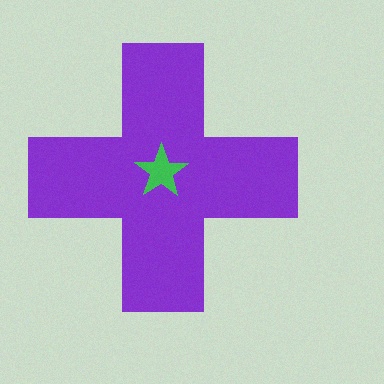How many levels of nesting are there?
2.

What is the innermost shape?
The green star.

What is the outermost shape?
The purple cross.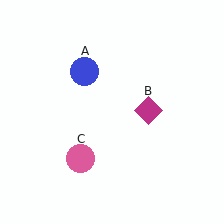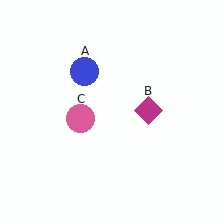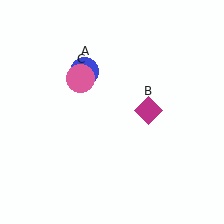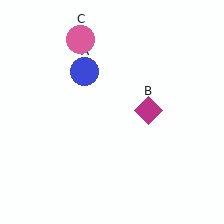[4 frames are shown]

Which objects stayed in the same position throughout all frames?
Blue circle (object A) and magenta diamond (object B) remained stationary.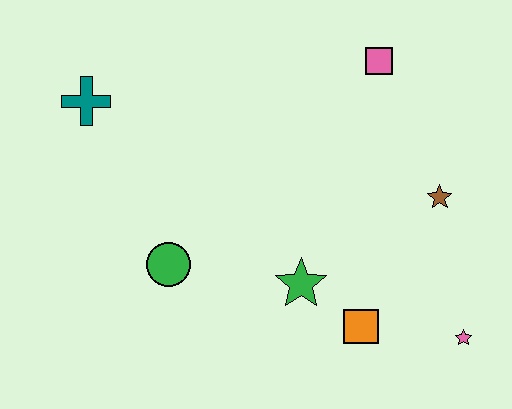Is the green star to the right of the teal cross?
Yes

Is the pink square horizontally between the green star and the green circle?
No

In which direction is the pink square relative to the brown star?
The pink square is above the brown star.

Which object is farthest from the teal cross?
The pink star is farthest from the teal cross.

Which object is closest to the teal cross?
The green circle is closest to the teal cross.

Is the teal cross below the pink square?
Yes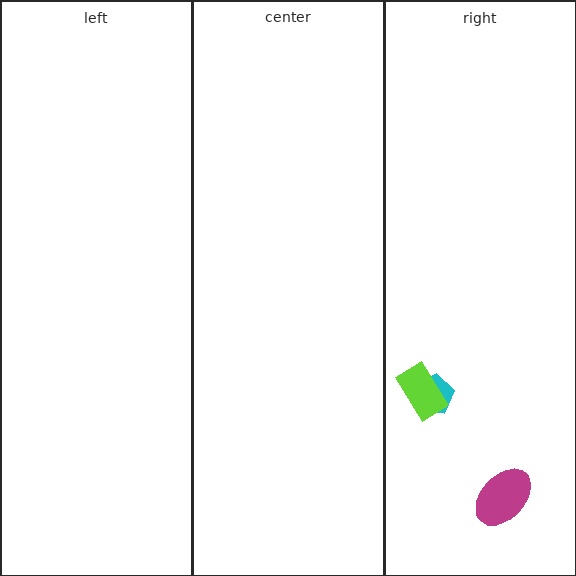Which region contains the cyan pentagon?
The right region.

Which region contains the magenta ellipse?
The right region.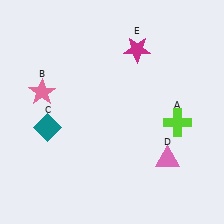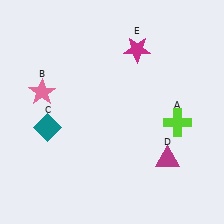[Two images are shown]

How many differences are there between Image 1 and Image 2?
There is 1 difference between the two images.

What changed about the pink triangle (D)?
In Image 1, D is pink. In Image 2, it changed to magenta.